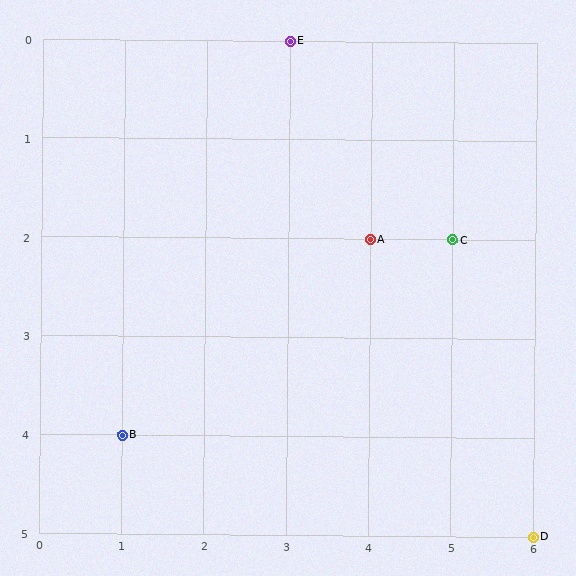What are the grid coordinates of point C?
Point C is at grid coordinates (5, 2).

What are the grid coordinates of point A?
Point A is at grid coordinates (4, 2).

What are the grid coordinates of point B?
Point B is at grid coordinates (1, 4).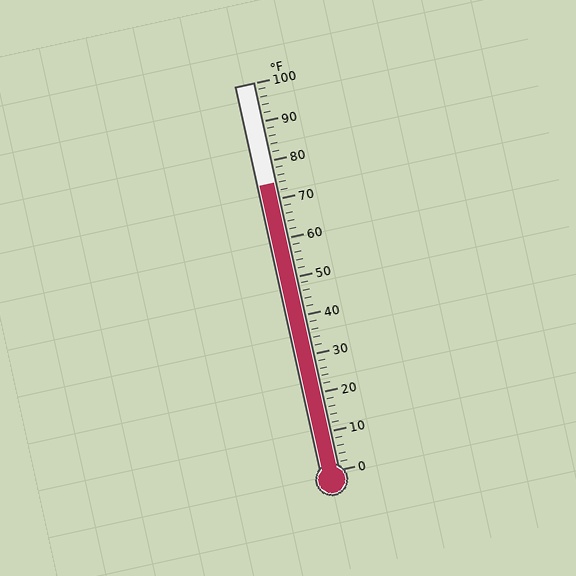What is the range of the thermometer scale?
The thermometer scale ranges from 0°F to 100°F.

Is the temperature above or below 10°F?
The temperature is above 10°F.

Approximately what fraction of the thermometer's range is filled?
The thermometer is filled to approximately 75% of its range.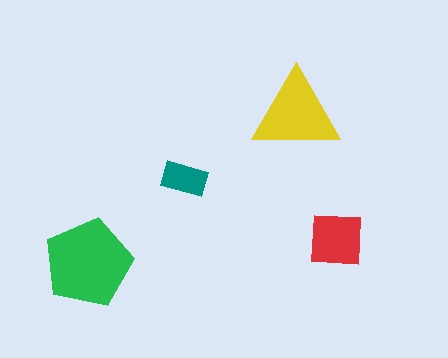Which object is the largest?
The green pentagon.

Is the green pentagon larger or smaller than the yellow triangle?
Larger.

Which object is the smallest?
The teal rectangle.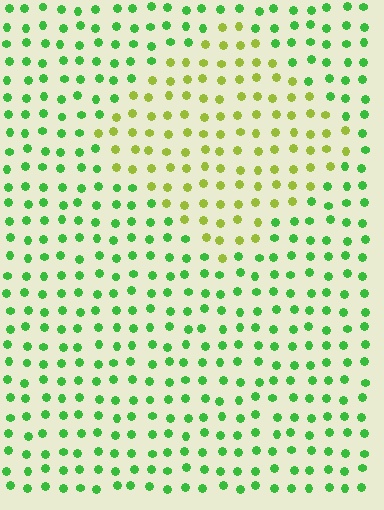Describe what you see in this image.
The image is filled with small green elements in a uniform arrangement. A diamond-shaped region is visible where the elements are tinted to a slightly different hue, forming a subtle color boundary.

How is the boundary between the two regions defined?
The boundary is defined purely by a slight shift in hue (about 46 degrees). Spacing, size, and orientation are identical on both sides.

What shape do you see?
I see a diamond.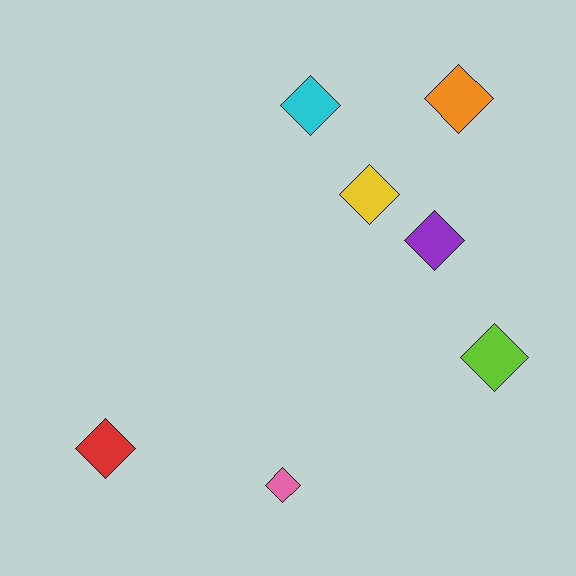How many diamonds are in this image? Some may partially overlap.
There are 7 diamonds.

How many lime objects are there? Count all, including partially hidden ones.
There is 1 lime object.